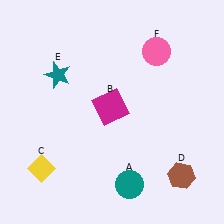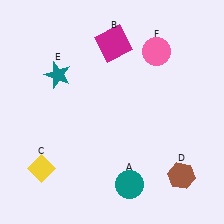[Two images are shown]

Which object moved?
The magenta square (B) moved up.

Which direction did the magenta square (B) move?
The magenta square (B) moved up.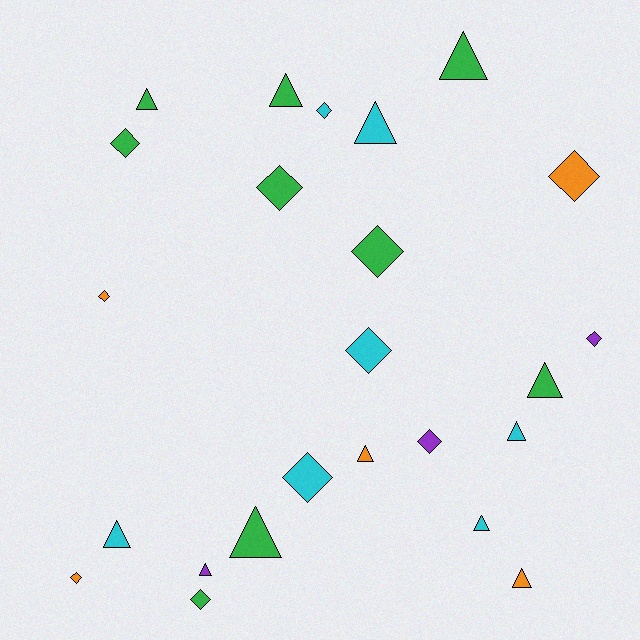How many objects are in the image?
There are 24 objects.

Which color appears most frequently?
Green, with 9 objects.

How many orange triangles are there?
There are 2 orange triangles.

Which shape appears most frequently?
Diamond, with 12 objects.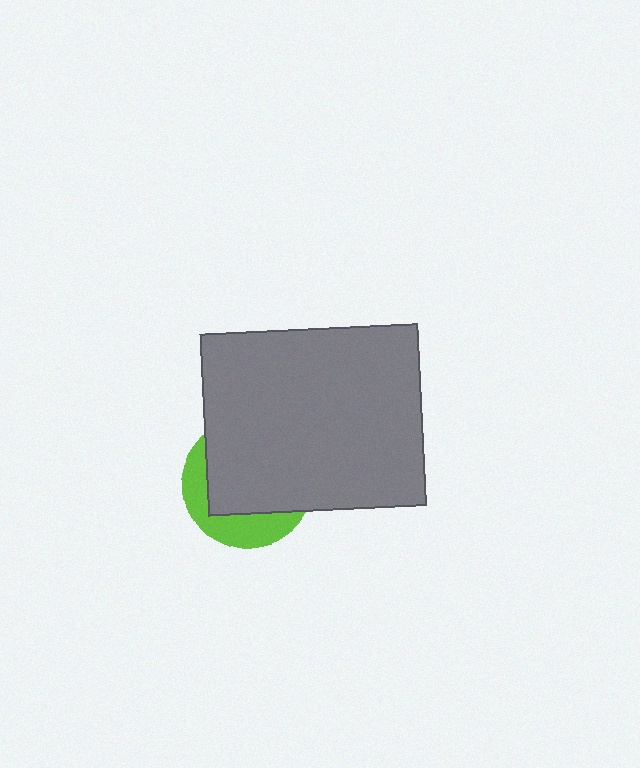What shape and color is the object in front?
The object in front is a gray rectangle.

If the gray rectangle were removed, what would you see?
You would see the complete lime circle.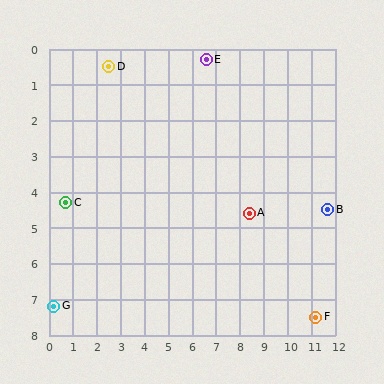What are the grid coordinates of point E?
Point E is at approximately (6.6, 0.3).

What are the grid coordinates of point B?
Point B is at approximately (11.7, 4.5).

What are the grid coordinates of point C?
Point C is at approximately (0.7, 4.3).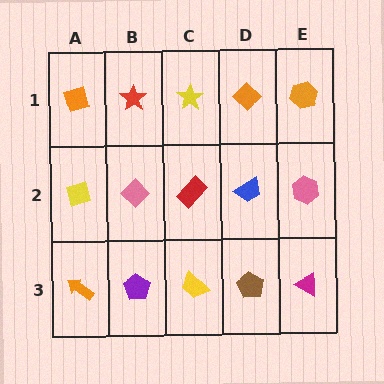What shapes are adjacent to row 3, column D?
A blue trapezoid (row 2, column D), a yellow trapezoid (row 3, column C), a magenta triangle (row 3, column E).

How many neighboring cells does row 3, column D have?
3.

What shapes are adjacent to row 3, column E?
A pink hexagon (row 2, column E), a brown pentagon (row 3, column D).